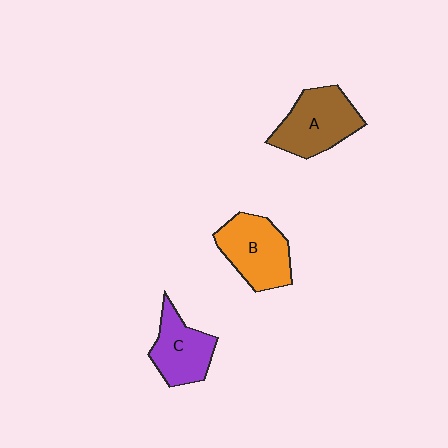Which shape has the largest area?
Shape A (brown).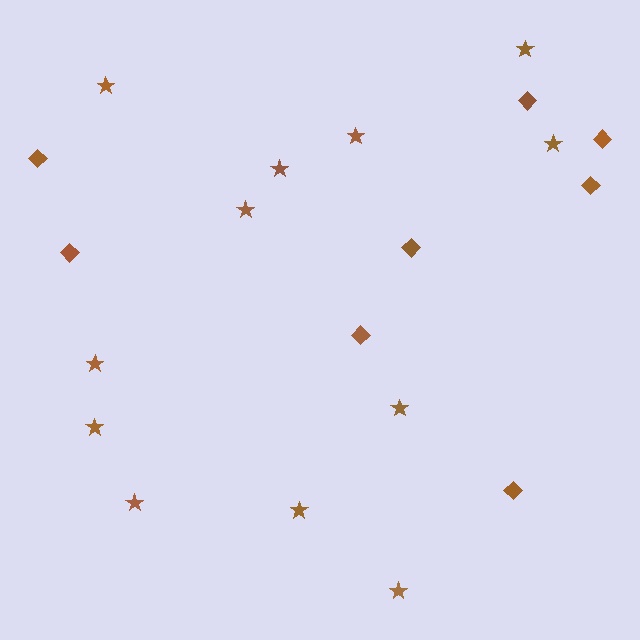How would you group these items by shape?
There are 2 groups: one group of stars (12) and one group of diamonds (8).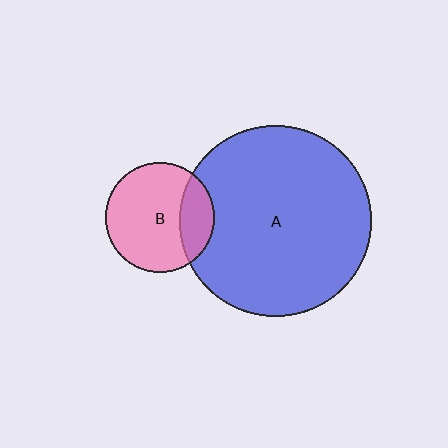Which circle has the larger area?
Circle A (blue).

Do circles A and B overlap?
Yes.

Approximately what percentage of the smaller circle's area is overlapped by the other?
Approximately 25%.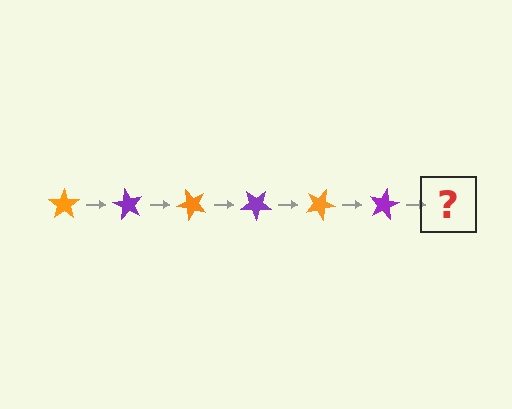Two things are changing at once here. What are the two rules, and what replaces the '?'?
The two rules are that it rotates 60 degrees each step and the color cycles through orange and purple. The '?' should be an orange star, rotated 360 degrees from the start.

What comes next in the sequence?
The next element should be an orange star, rotated 360 degrees from the start.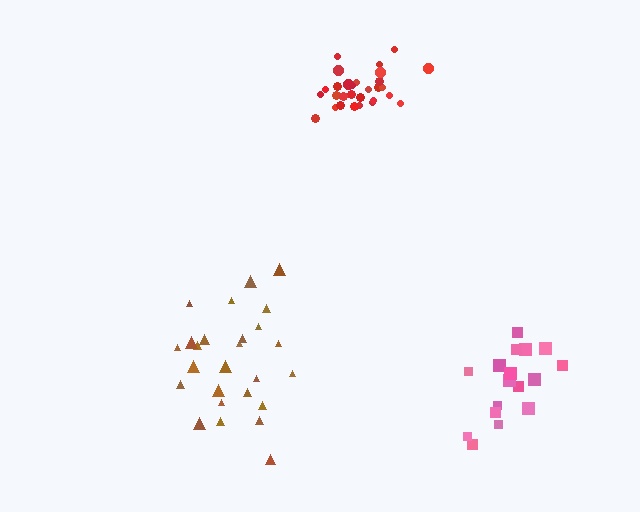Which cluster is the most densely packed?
Red.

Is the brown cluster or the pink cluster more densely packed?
Pink.